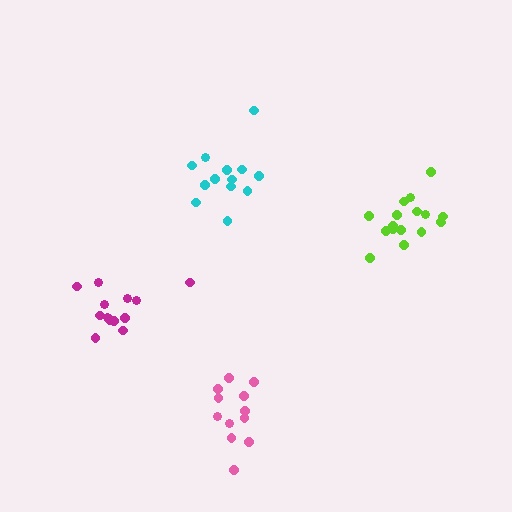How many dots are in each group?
Group 1: 13 dots, Group 2: 13 dots, Group 3: 13 dots, Group 4: 17 dots (56 total).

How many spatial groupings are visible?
There are 4 spatial groupings.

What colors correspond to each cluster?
The clusters are colored: magenta, cyan, pink, lime.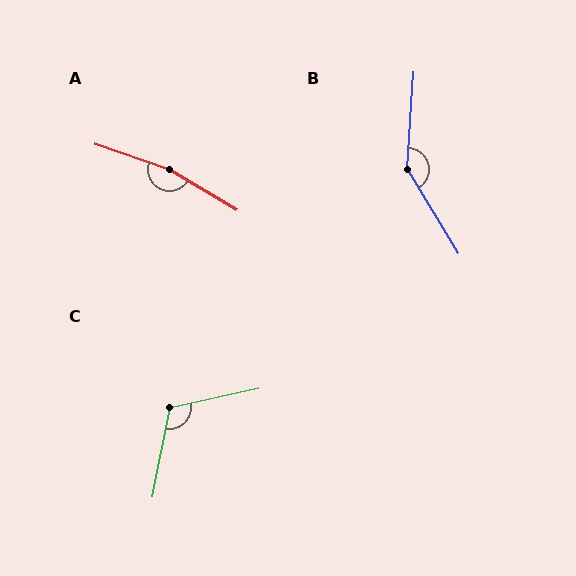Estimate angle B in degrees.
Approximately 145 degrees.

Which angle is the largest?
A, at approximately 168 degrees.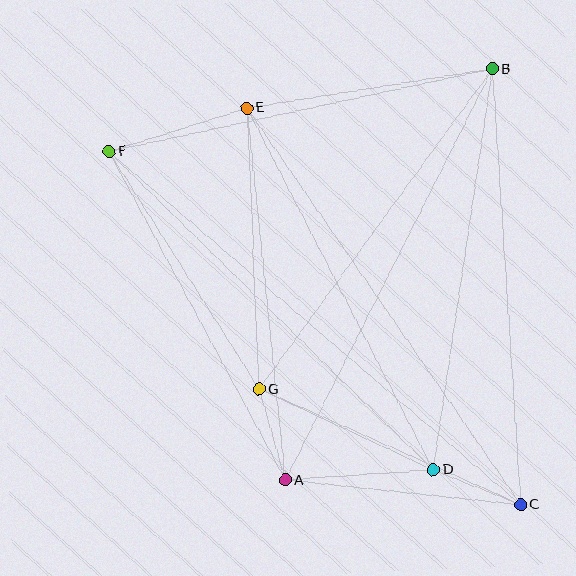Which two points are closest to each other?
Points C and D are closest to each other.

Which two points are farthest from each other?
Points C and F are farthest from each other.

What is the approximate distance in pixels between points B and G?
The distance between B and G is approximately 397 pixels.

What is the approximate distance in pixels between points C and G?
The distance between C and G is approximately 286 pixels.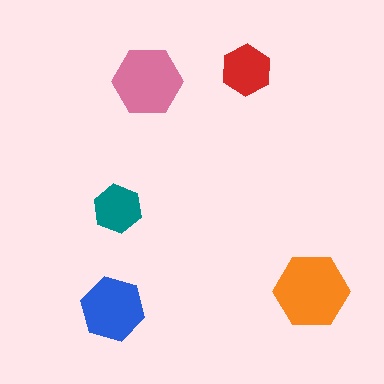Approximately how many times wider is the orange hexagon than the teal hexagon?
About 1.5 times wider.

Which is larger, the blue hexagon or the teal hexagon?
The blue one.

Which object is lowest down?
The blue hexagon is bottommost.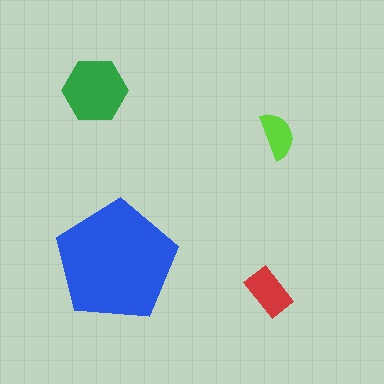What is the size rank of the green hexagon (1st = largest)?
2nd.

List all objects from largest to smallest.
The blue pentagon, the green hexagon, the red rectangle, the lime semicircle.